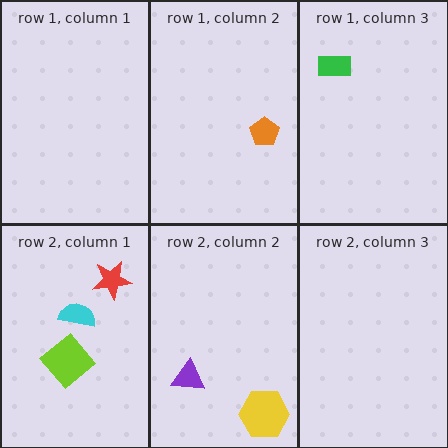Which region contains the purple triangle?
The row 2, column 2 region.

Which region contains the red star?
The row 2, column 1 region.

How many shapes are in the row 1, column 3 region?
1.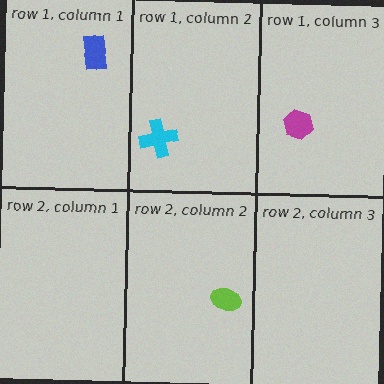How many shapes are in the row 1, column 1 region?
1.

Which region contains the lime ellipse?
The row 2, column 2 region.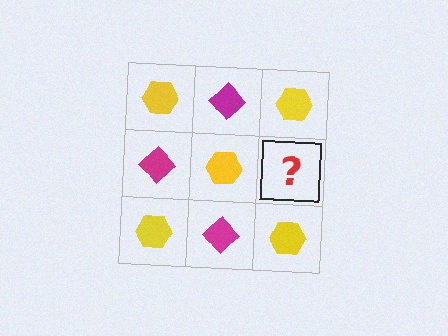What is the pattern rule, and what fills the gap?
The rule is that it alternates yellow hexagon and magenta diamond in a checkerboard pattern. The gap should be filled with a magenta diamond.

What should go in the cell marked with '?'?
The missing cell should contain a magenta diamond.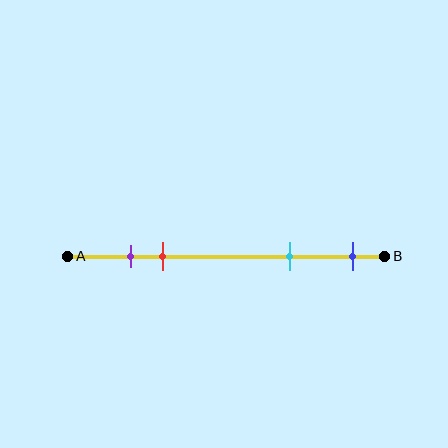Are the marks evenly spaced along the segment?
No, the marks are not evenly spaced.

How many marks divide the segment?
There are 4 marks dividing the segment.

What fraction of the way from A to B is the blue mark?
The blue mark is approximately 90% (0.9) of the way from A to B.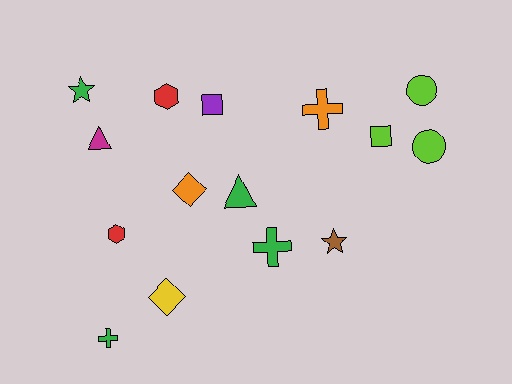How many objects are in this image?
There are 15 objects.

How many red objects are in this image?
There are 2 red objects.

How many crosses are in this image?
There are 3 crosses.